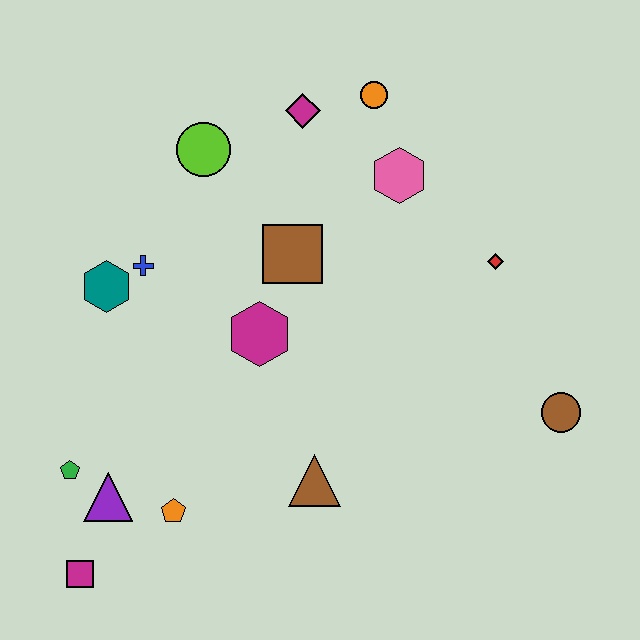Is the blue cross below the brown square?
Yes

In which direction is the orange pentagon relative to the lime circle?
The orange pentagon is below the lime circle.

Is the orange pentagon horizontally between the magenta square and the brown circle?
Yes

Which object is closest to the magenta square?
The purple triangle is closest to the magenta square.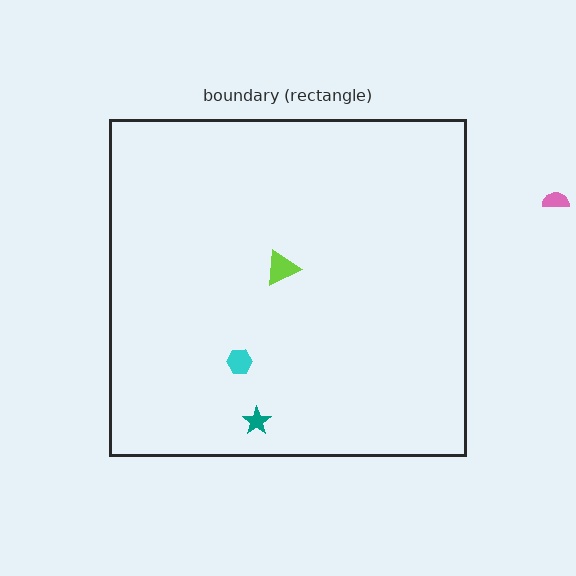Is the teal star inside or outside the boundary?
Inside.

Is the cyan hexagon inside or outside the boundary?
Inside.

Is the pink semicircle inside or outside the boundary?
Outside.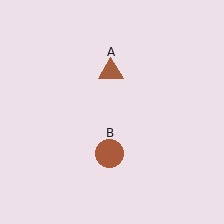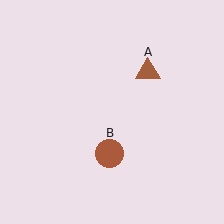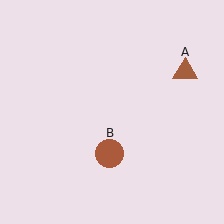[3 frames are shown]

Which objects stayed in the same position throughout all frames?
Brown circle (object B) remained stationary.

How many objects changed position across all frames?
1 object changed position: brown triangle (object A).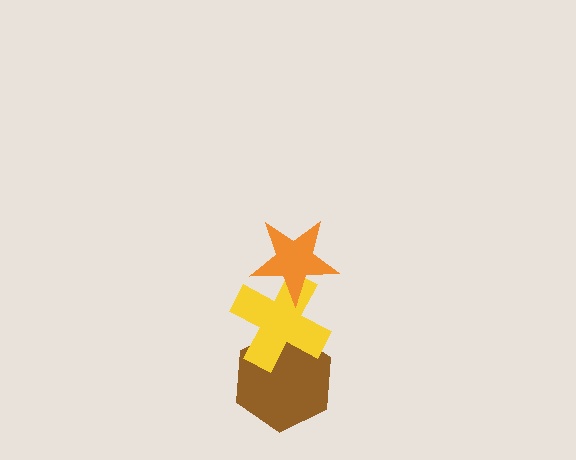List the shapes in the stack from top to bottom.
From top to bottom: the orange star, the yellow cross, the brown hexagon.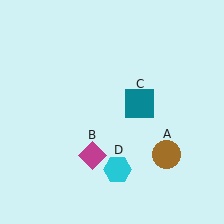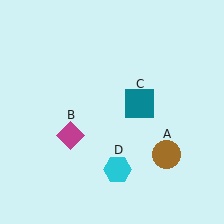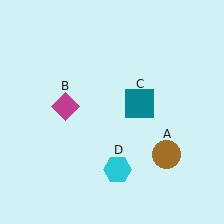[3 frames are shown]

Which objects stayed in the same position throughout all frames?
Brown circle (object A) and teal square (object C) and cyan hexagon (object D) remained stationary.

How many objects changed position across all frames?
1 object changed position: magenta diamond (object B).